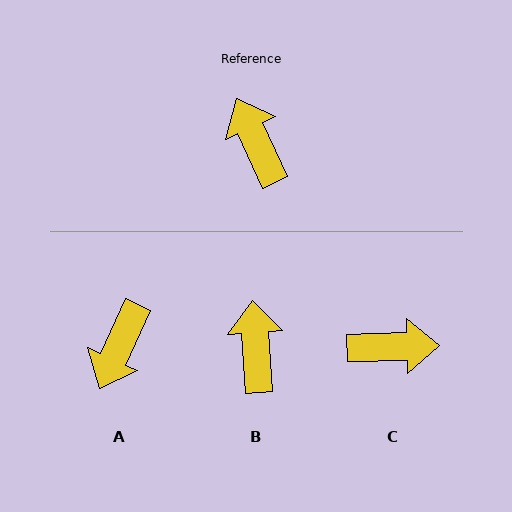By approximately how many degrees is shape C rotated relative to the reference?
Approximately 113 degrees clockwise.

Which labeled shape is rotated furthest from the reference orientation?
A, about 130 degrees away.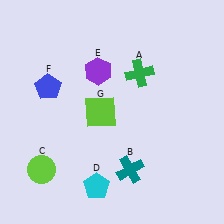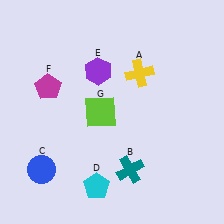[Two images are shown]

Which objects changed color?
A changed from green to yellow. C changed from lime to blue. F changed from blue to magenta.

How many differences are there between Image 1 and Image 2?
There are 3 differences between the two images.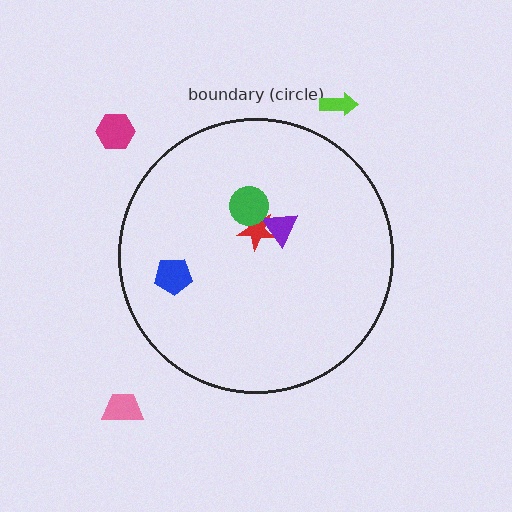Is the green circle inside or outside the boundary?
Inside.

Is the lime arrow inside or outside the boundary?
Outside.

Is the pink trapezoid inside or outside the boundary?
Outside.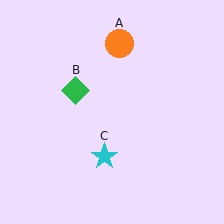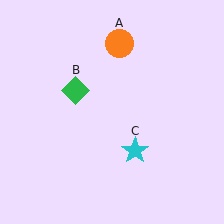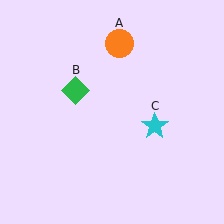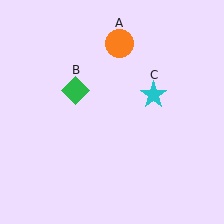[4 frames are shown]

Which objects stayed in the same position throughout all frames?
Orange circle (object A) and green diamond (object B) remained stationary.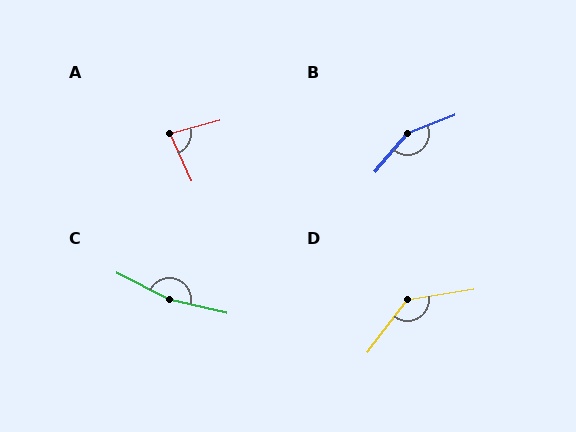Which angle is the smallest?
A, at approximately 81 degrees.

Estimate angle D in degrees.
Approximately 136 degrees.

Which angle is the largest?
C, at approximately 166 degrees.